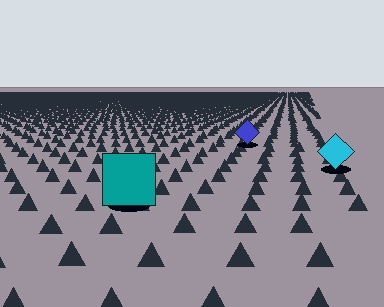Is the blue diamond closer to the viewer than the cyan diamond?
No. The cyan diamond is closer — you can tell from the texture gradient: the ground texture is coarser near it.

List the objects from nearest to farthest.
From nearest to farthest: the teal square, the cyan diamond, the blue diamond.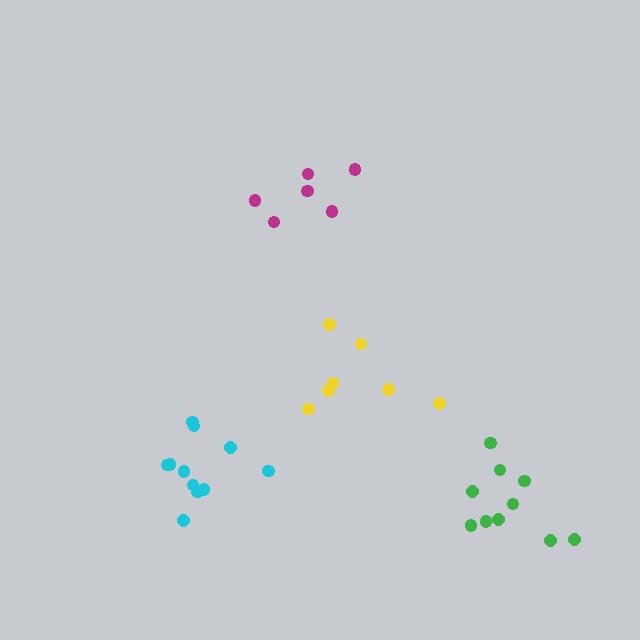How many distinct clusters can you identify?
There are 4 distinct clusters.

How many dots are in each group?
Group 1: 10 dots, Group 2: 7 dots, Group 3: 11 dots, Group 4: 6 dots (34 total).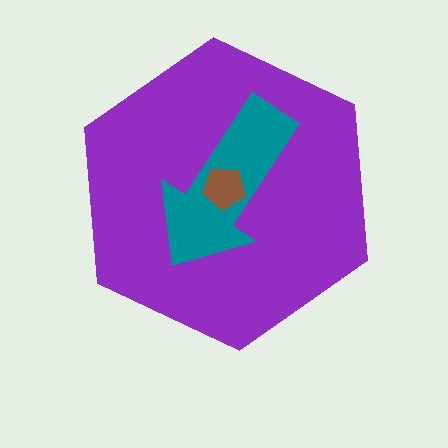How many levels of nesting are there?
3.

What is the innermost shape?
The brown pentagon.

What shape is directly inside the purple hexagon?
The teal arrow.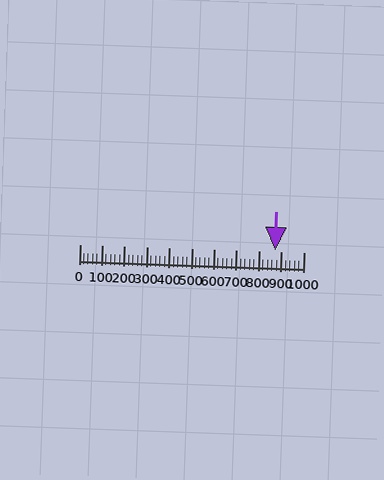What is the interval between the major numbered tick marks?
The major tick marks are spaced 100 units apart.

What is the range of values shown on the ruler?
The ruler shows values from 0 to 1000.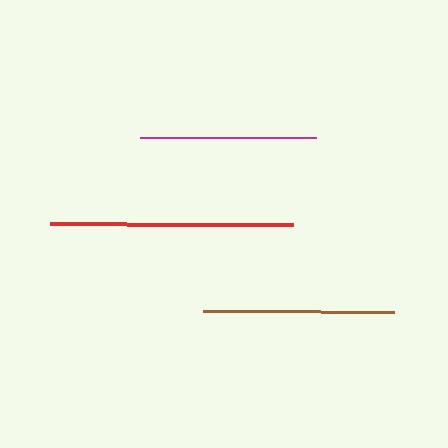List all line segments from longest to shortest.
From longest to shortest: red, brown, magenta.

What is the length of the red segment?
The red segment is approximately 243 pixels long.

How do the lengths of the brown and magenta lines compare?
The brown and magenta lines are approximately the same length.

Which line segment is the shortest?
The magenta line is the shortest at approximately 176 pixels.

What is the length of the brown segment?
The brown segment is approximately 192 pixels long.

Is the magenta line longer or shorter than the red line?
The red line is longer than the magenta line.